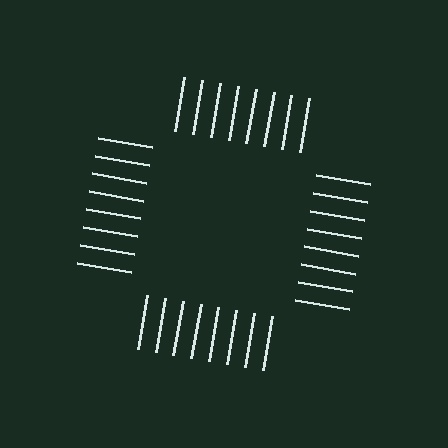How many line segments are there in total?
32 — 8 along each of the 4 edges.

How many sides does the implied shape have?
4 sides — the line-ends trace a square.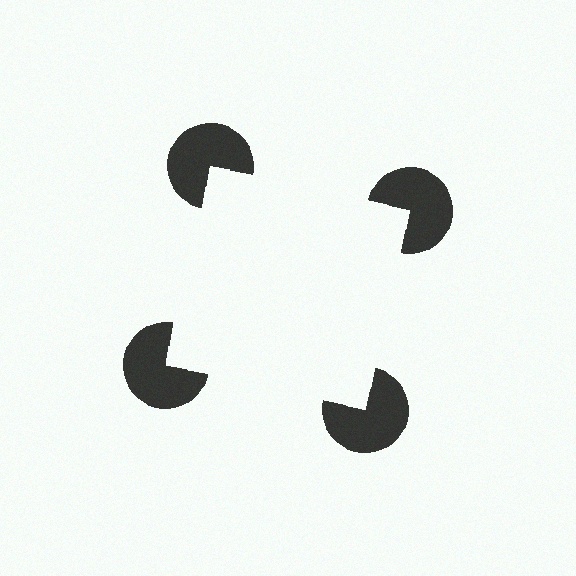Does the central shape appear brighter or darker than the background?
It typically appears slightly brighter than the background, even though no actual brightness change is drawn.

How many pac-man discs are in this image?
There are 4 — one at each vertex of the illusory square.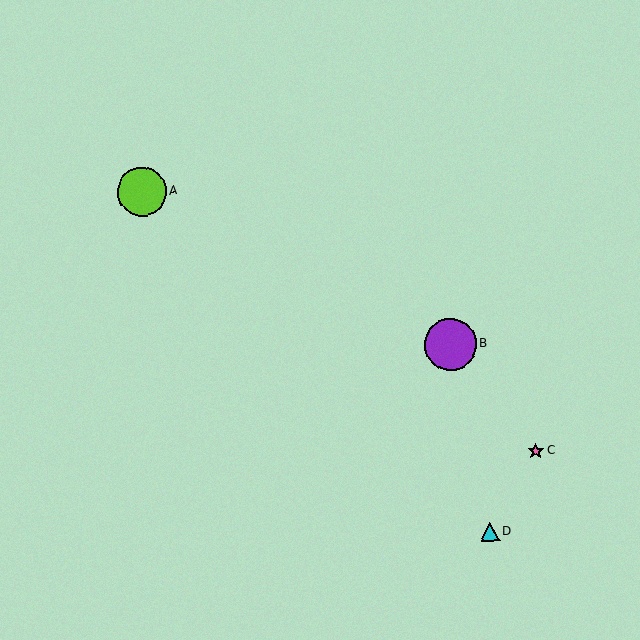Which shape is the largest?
The purple circle (labeled B) is the largest.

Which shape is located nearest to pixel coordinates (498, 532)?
The cyan triangle (labeled D) at (490, 532) is nearest to that location.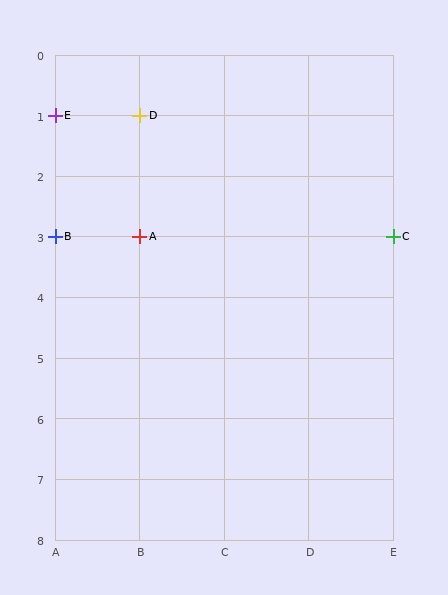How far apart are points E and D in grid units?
Points E and D are 1 column apart.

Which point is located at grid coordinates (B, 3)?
Point A is at (B, 3).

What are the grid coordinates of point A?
Point A is at grid coordinates (B, 3).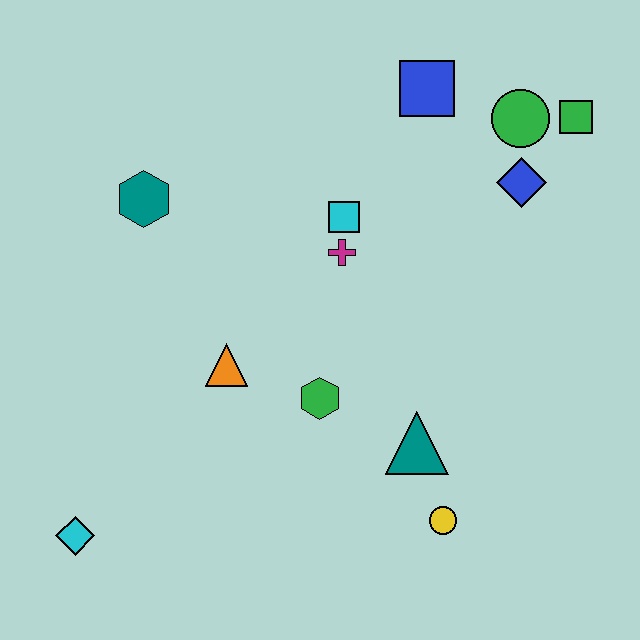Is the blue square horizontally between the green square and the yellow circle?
No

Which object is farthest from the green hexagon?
The green square is farthest from the green hexagon.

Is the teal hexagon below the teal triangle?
No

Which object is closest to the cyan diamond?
The orange triangle is closest to the cyan diamond.